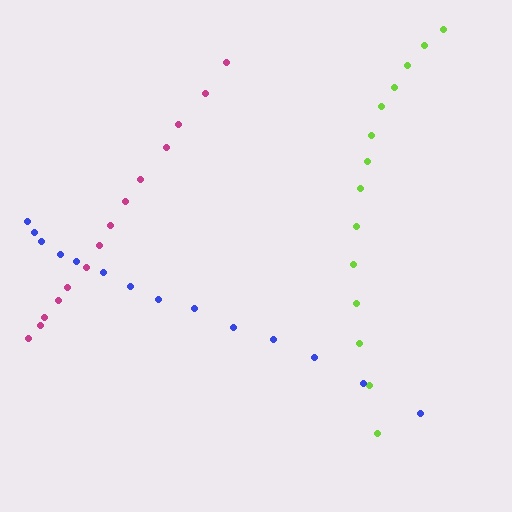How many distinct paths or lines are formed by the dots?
There are 3 distinct paths.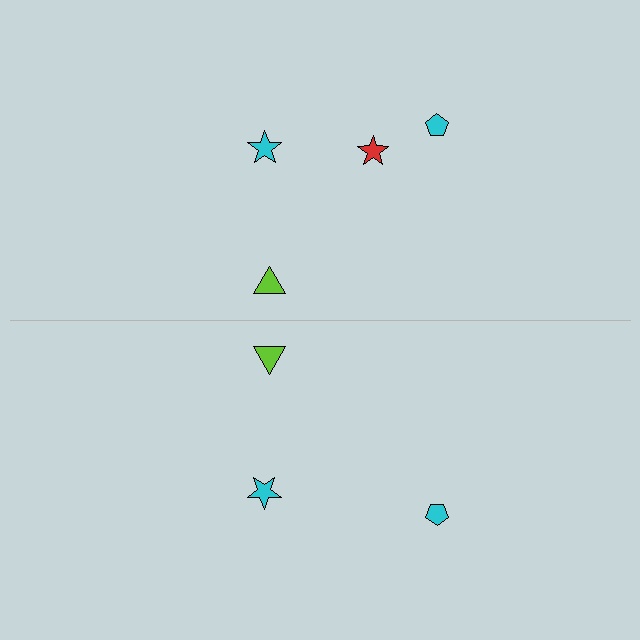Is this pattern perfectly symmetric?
No, the pattern is not perfectly symmetric. A red star is missing from the bottom side.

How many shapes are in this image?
There are 7 shapes in this image.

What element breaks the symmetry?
A red star is missing from the bottom side.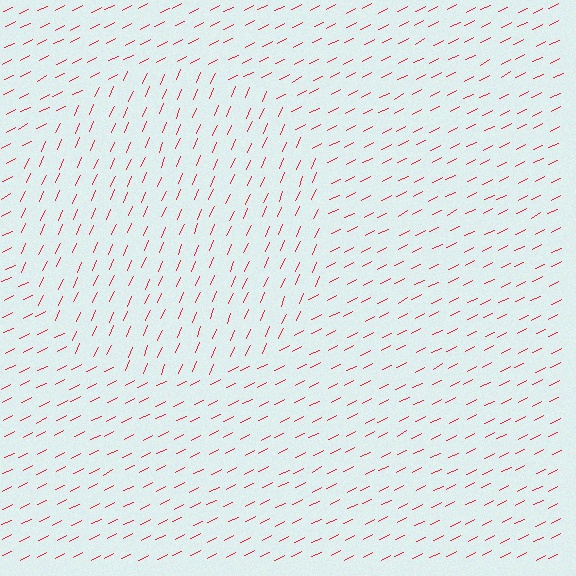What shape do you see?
I see a circle.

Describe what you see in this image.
The image is filled with small red line segments. A circle region in the image has lines oriented differently from the surrounding lines, creating a visible texture boundary.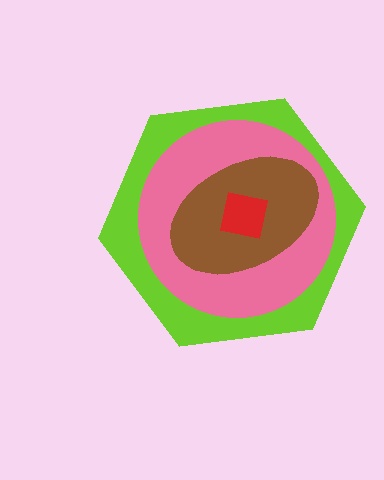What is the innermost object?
The red square.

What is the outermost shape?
The lime hexagon.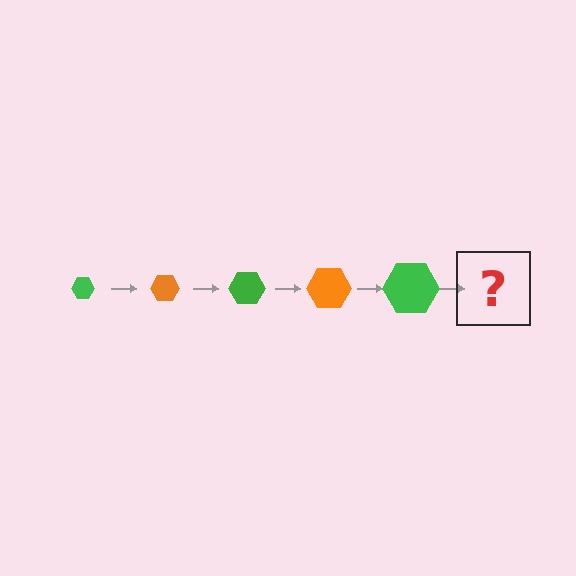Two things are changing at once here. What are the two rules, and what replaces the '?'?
The two rules are that the hexagon grows larger each step and the color cycles through green and orange. The '?' should be an orange hexagon, larger than the previous one.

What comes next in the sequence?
The next element should be an orange hexagon, larger than the previous one.